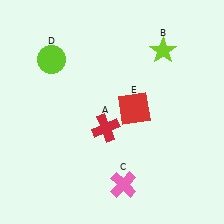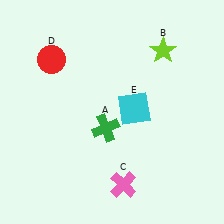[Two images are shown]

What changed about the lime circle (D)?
In Image 1, D is lime. In Image 2, it changed to red.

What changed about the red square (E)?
In Image 1, E is red. In Image 2, it changed to cyan.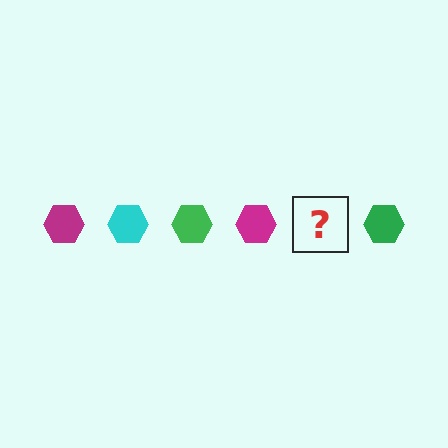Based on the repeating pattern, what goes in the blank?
The blank should be a cyan hexagon.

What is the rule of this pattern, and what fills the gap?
The rule is that the pattern cycles through magenta, cyan, green hexagons. The gap should be filled with a cyan hexagon.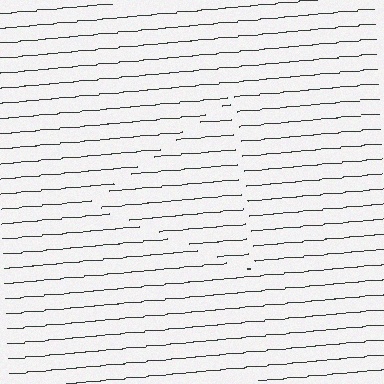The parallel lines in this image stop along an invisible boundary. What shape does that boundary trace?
An illusory triangle. The interior of the shape contains the same grating, shifted by half a period — the contour is defined by the phase discontinuity where line-ends from the inner and outer gratings abut.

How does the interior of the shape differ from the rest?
The interior of the shape contains the same grating, shifted by half a period — the contour is defined by the phase discontinuity where line-ends from the inner and outer gratings abut.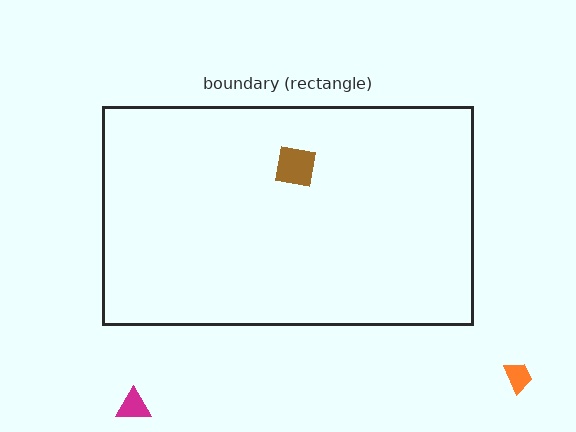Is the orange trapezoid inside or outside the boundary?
Outside.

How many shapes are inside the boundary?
1 inside, 2 outside.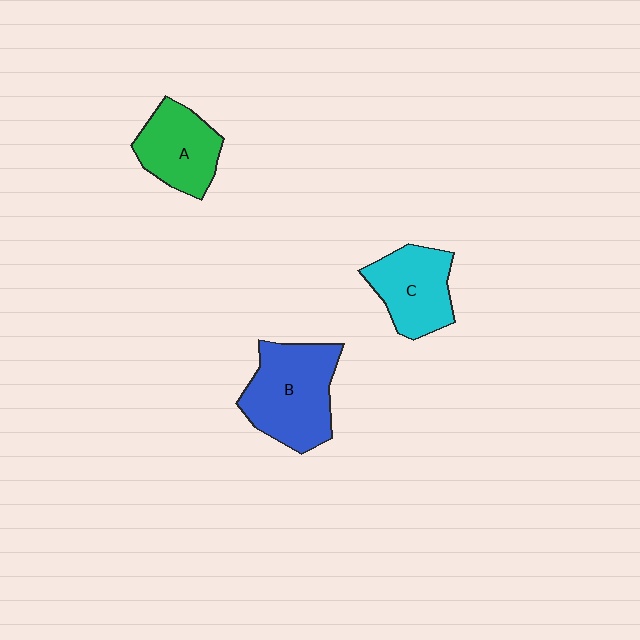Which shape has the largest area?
Shape B (blue).